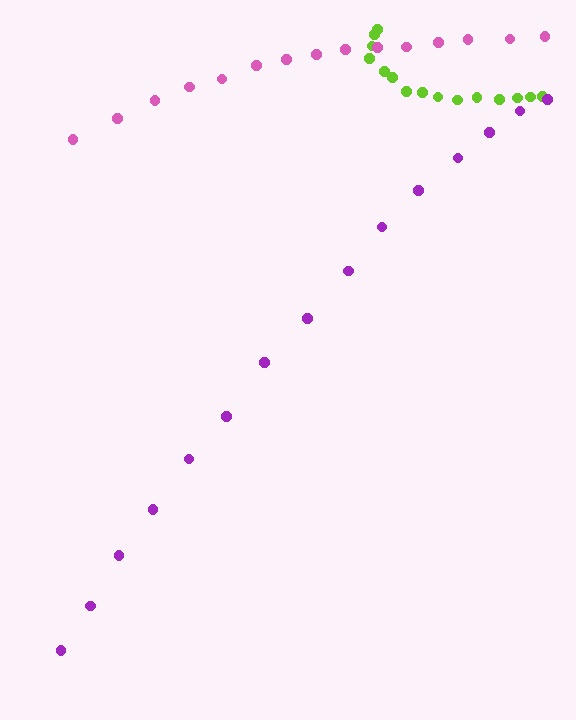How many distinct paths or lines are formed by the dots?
There are 3 distinct paths.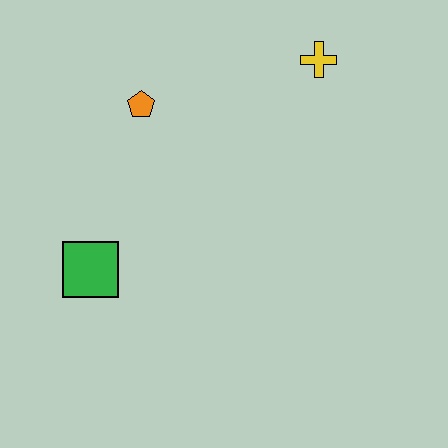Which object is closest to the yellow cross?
The orange pentagon is closest to the yellow cross.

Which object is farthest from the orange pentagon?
The yellow cross is farthest from the orange pentagon.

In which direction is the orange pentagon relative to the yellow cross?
The orange pentagon is to the left of the yellow cross.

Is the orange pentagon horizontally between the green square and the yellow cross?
Yes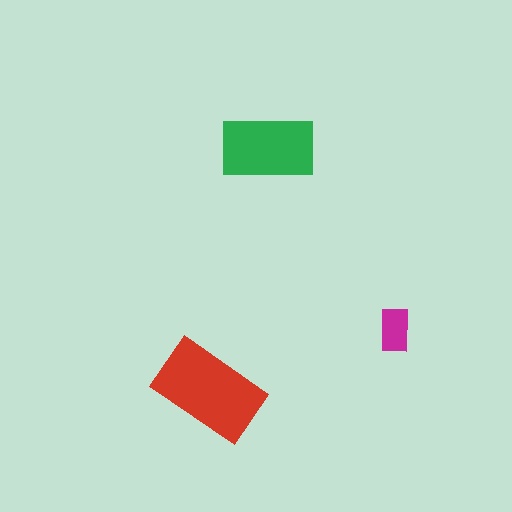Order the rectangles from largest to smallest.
the red one, the green one, the magenta one.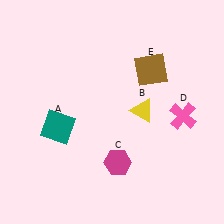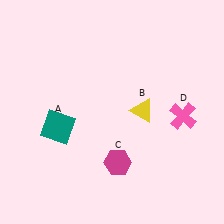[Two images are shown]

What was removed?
The brown square (E) was removed in Image 2.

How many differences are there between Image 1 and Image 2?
There is 1 difference between the two images.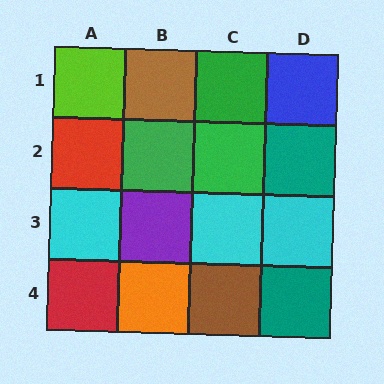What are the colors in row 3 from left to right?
Cyan, purple, cyan, cyan.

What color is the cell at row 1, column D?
Blue.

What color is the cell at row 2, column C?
Green.